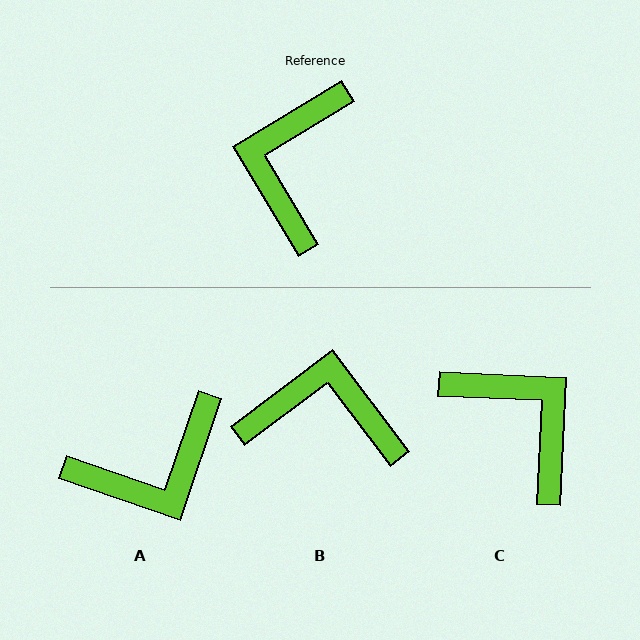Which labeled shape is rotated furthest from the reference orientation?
A, about 130 degrees away.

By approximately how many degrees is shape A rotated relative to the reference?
Approximately 130 degrees counter-clockwise.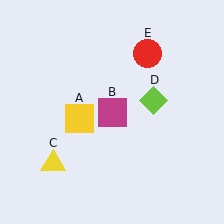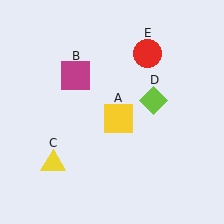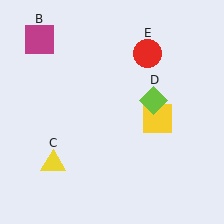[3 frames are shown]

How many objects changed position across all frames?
2 objects changed position: yellow square (object A), magenta square (object B).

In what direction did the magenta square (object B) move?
The magenta square (object B) moved up and to the left.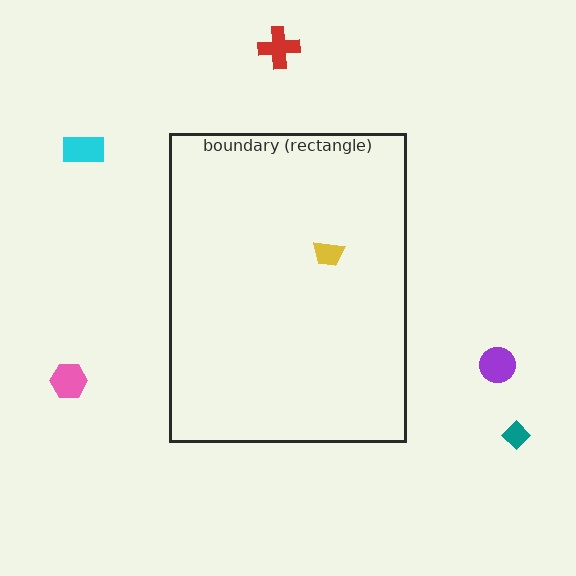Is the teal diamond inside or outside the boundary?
Outside.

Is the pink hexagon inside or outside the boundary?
Outside.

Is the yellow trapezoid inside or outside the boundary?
Inside.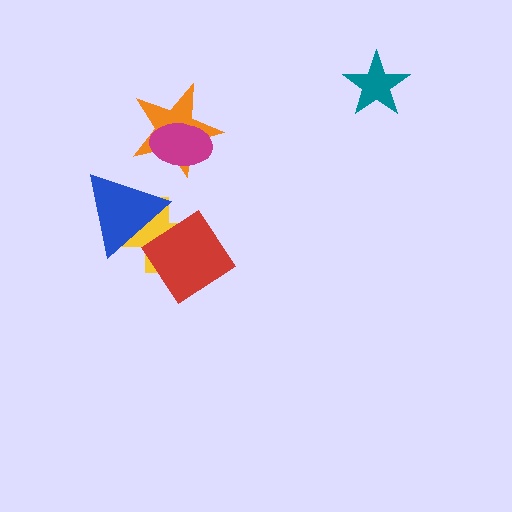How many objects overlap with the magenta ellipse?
1 object overlaps with the magenta ellipse.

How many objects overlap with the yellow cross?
2 objects overlap with the yellow cross.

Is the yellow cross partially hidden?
Yes, it is partially covered by another shape.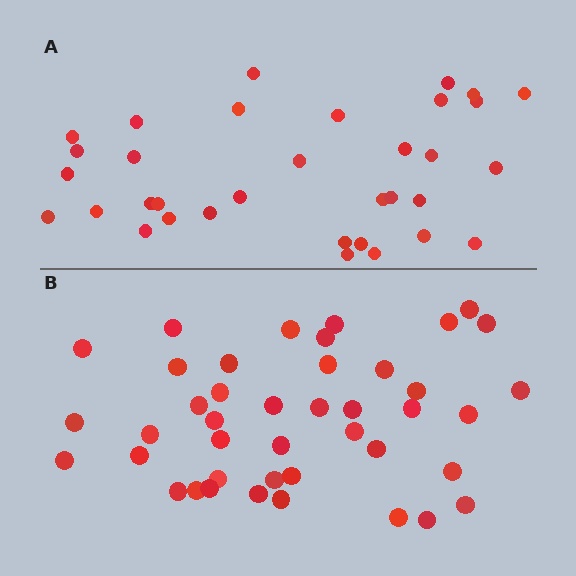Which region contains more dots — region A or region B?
Region B (the bottom region) has more dots.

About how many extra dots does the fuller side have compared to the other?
Region B has roughly 8 or so more dots than region A.